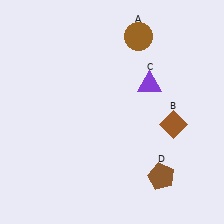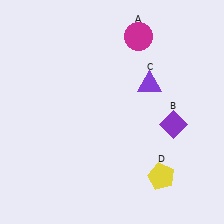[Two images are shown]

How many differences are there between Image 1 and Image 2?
There are 3 differences between the two images.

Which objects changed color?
A changed from brown to magenta. B changed from brown to purple. D changed from brown to yellow.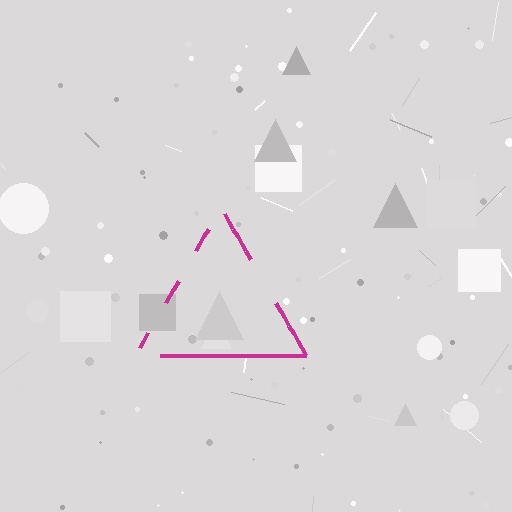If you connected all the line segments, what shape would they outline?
They would outline a triangle.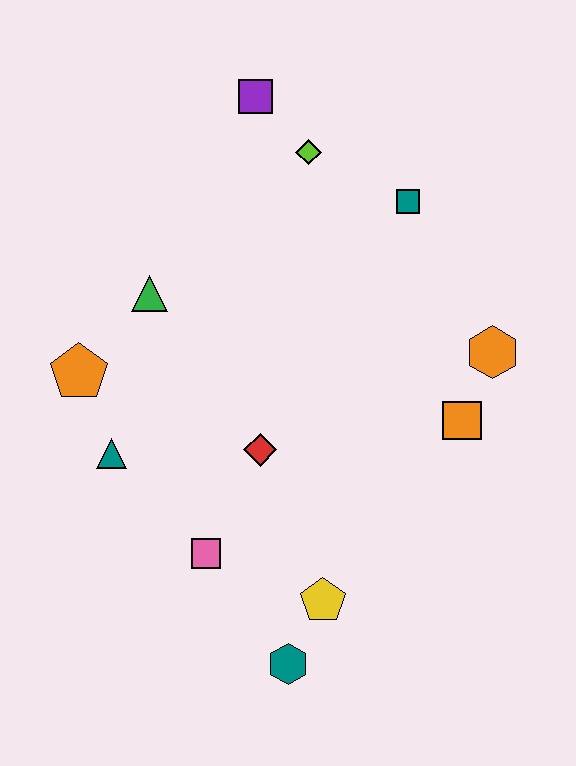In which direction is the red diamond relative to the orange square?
The red diamond is to the left of the orange square.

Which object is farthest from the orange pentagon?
The orange hexagon is farthest from the orange pentagon.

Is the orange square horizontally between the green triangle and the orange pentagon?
No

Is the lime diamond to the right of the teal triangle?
Yes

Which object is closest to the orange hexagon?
The orange square is closest to the orange hexagon.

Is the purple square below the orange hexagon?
No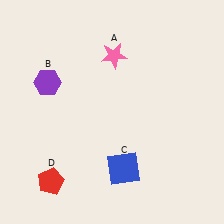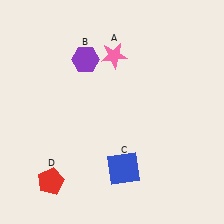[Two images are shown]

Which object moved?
The purple hexagon (B) moved right.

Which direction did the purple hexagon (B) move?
The purple hexagon (B) moved right.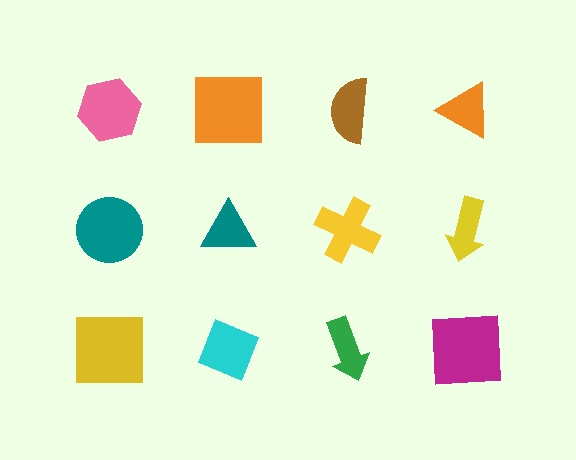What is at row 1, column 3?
A brown semicircle.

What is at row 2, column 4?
A yellow arrow.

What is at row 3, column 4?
A magenta square.